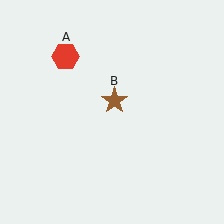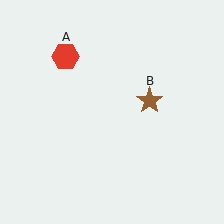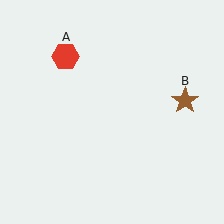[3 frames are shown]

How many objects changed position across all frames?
1 object changed position: brown star (object B).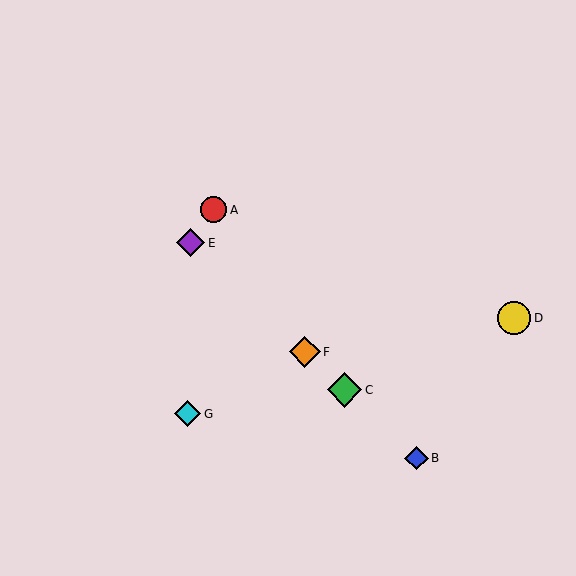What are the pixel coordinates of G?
Object G is at (188, 414).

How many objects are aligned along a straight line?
4 objects (B, C, E, F) are aligned along a straight line.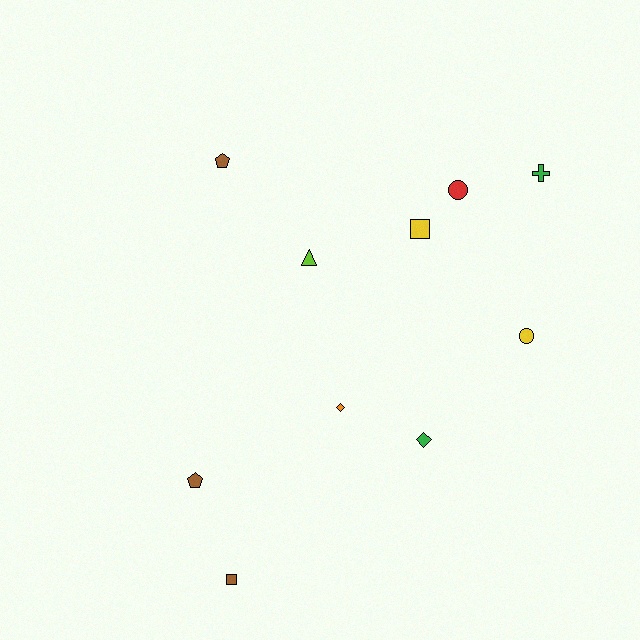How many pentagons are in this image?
There are 2 pentagons.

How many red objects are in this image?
There is 1 red object.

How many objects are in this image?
There are 10 objects.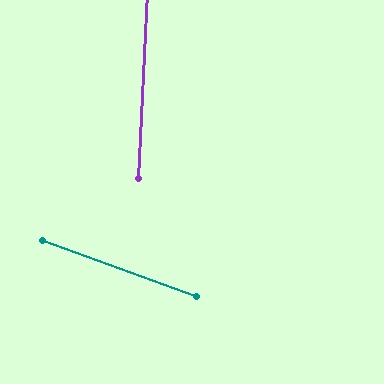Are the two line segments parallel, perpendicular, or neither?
Neither parallel nor perpendicular — they differ by about 73°.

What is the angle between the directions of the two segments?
Approximately 73 degrees.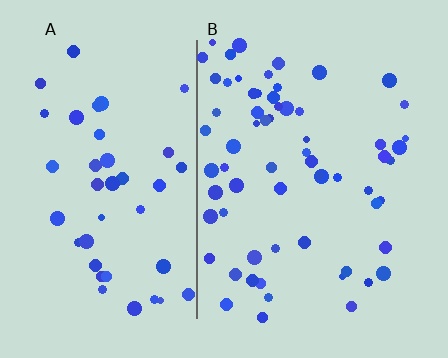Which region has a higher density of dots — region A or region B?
B (the right).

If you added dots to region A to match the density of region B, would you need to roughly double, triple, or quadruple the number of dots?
Approximately double.